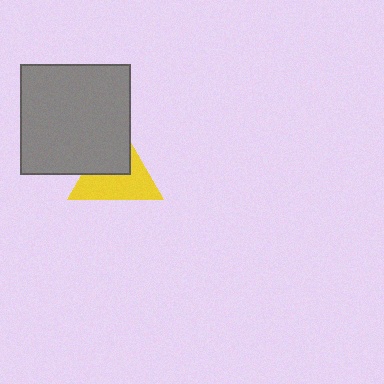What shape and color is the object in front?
The object in front is a gray square.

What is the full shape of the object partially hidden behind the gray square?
The partially hidden object is a yellow triangle.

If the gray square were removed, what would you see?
You would see the complete yellow triangle.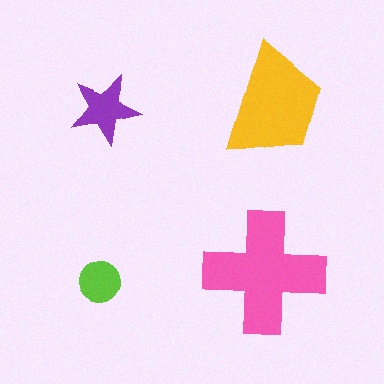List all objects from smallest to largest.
The lime circle, the purple star, the yellow trapezoid, the pink cross.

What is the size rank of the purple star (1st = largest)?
3rd.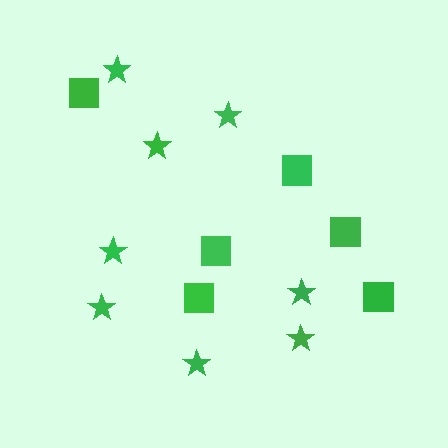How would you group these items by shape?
There are 2 groups: one group of stars (8) and one group of squares (6).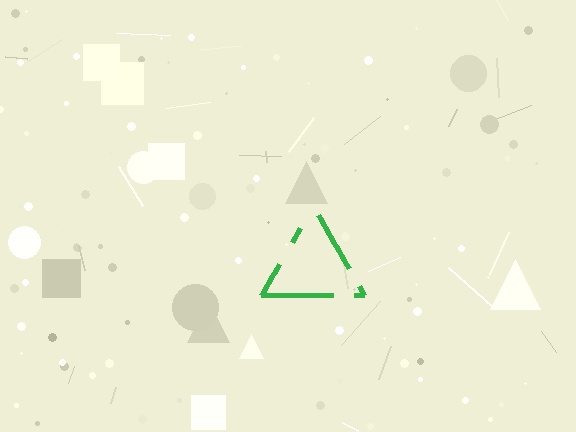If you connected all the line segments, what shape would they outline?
They would outline a triangle.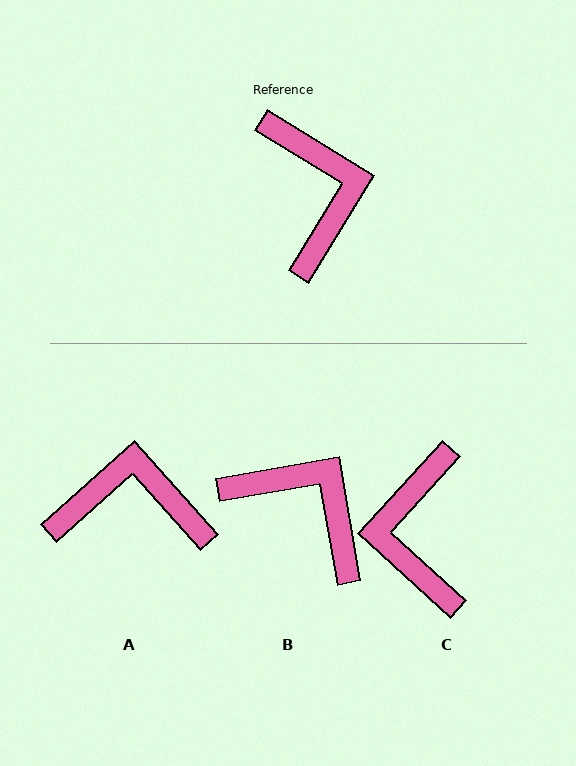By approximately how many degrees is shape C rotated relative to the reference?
Approximately 169 degrees counter-clockwise.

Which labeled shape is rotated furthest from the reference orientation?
C, about 169 degrees away.